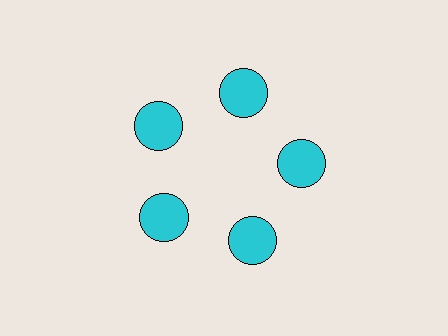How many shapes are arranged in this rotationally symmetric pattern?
There are 5 shapes, arranged in 5 groups of 1.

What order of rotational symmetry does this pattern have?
This pattern has 5-fold rotational symmetry.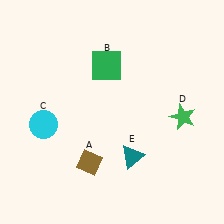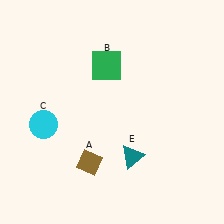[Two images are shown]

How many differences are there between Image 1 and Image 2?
There is 1 difference between the two images.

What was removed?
The green star (D) was removed in Image 2.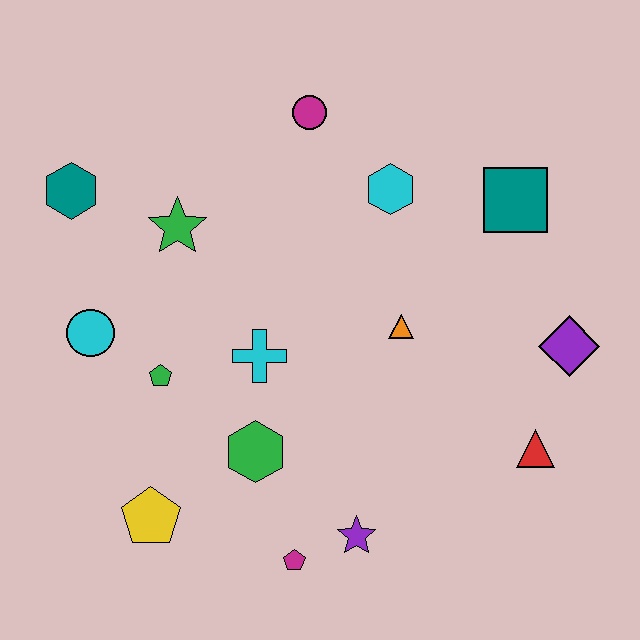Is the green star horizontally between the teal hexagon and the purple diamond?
Yes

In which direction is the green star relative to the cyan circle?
The green star is above the cyan circle.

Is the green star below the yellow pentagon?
No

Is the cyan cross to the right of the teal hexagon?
Yes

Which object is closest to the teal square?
The cyan hexagon is closest to the teal square.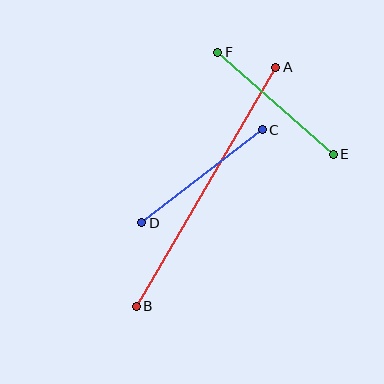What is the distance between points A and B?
The distance is approximately 277 pixels.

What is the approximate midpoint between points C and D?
The midpoint is at approximately (202, 176) pixels.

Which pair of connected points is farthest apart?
Points A and B are farthest apart.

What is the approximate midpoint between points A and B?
The midpoint is at approximately (206, 187) pixels.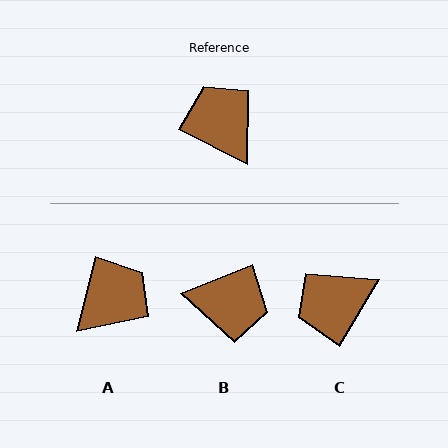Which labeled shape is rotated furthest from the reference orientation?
B, about 132 degrees away.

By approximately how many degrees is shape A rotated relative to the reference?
Approximately 78 degrees clockwise.